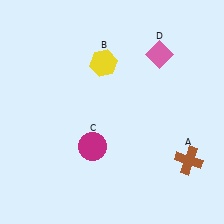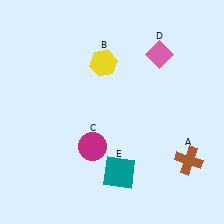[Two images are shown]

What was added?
A teal square (E) was added in Image 2.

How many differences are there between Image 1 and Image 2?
There is 1 difference between the two images.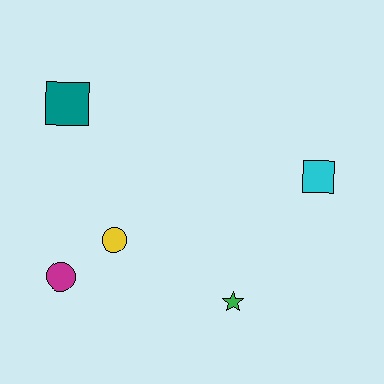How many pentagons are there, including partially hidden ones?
There are no pentagons.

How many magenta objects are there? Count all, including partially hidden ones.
There is 1 magenta object.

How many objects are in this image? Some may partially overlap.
There are 5 objects.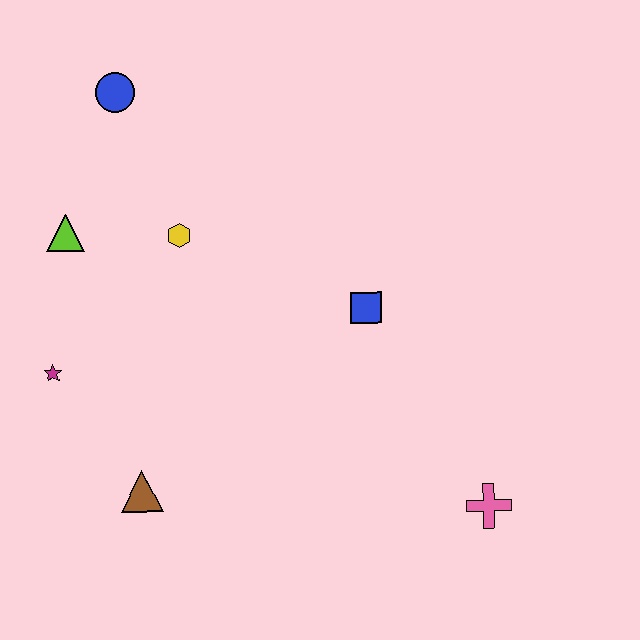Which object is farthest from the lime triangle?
The pink cross is farthest from the lime triangle.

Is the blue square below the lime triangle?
Yes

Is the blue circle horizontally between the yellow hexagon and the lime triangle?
Yes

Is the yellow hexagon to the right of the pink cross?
No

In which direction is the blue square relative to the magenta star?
The blue square is to the right of the magenta star.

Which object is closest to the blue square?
The yellow hexagon is closest to the blue square.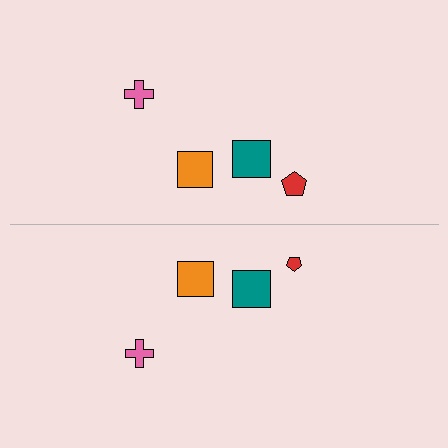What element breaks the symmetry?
The red pentagon on the bottom side has a different size than its mirror counterpart.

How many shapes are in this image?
There are 8 shapes in this image.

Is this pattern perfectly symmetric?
No, the pattern is not perfectly symmetric. The red pentagon on the bottom side has a different size than its mirror counterpart.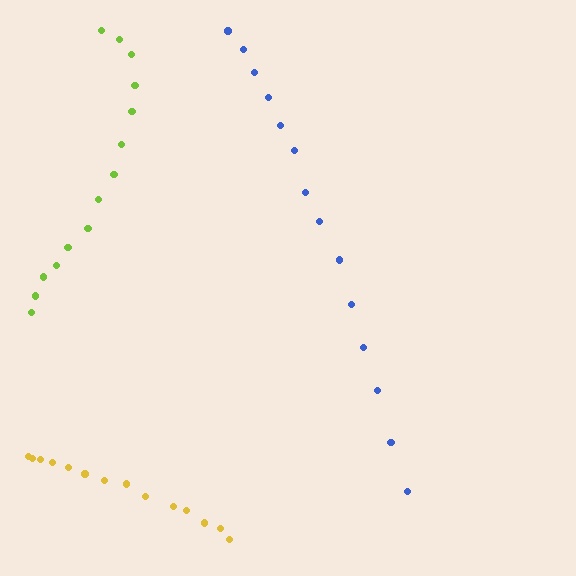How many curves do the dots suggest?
There are 3 distinct paths.